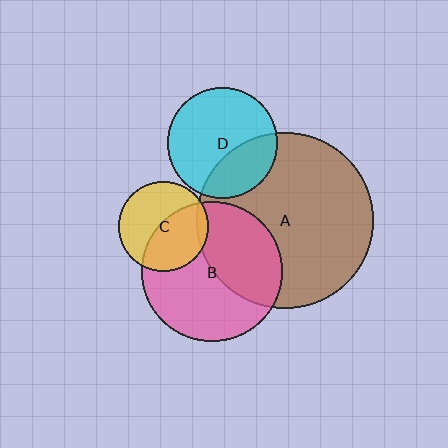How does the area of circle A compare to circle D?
Approximately 2.6 times.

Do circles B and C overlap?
Yes.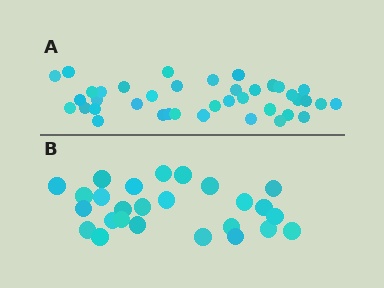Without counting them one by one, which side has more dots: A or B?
Region A (the top region) has more dots.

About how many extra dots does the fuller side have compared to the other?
Region A has approximately 15 more dots than region B.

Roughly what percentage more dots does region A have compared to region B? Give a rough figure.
About 50% more.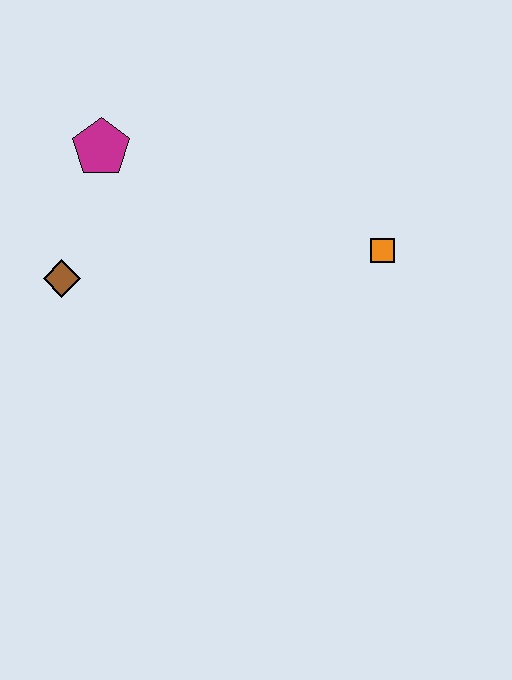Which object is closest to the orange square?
The magenta pentagon is closest to the orange square.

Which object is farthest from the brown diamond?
The orange square is farthest from the brown diamond.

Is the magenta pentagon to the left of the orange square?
Yes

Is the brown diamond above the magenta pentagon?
No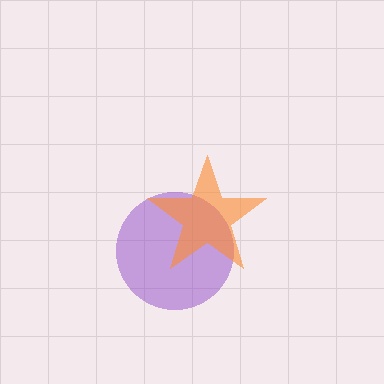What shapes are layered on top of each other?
The layered shapes are: a purple circle, an orange star.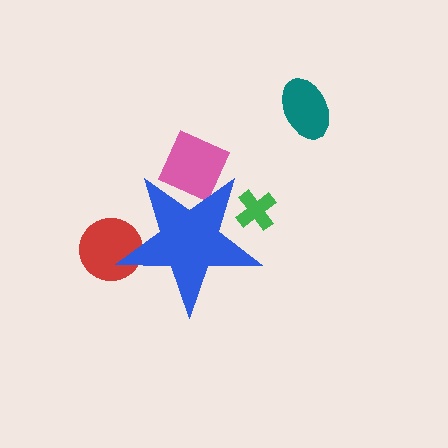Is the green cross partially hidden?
Yes, the green cross is partially hidden behind the blue star.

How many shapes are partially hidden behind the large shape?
3 shapes are partially hidden.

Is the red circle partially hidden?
Yes, the red circle is partially hidden behind the blue star.